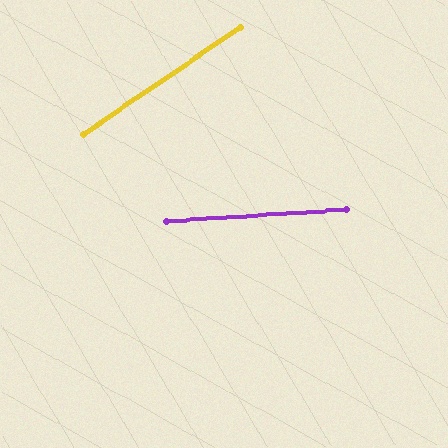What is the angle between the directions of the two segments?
Approximately 30 degrees.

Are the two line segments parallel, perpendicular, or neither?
Neither parallel nor perpendicular — they differ by about 30°.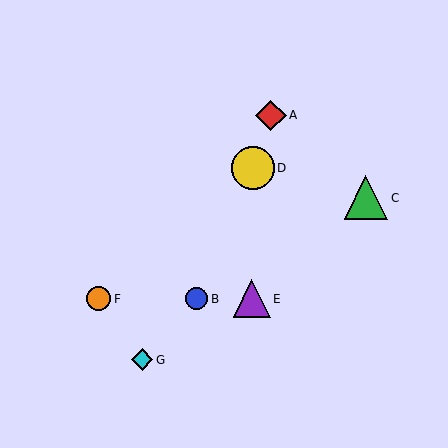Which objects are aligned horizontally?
Objects B, E, F are aligned horizontally.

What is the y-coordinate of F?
Object F is at y≈299.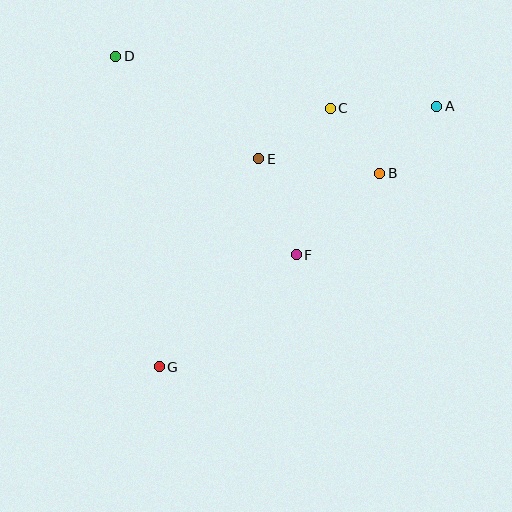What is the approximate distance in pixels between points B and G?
The distance between B and G is approximately 294 pixels.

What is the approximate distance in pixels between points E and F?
The distance between E and F is approximately 103 pixels.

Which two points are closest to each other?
Points B and C are closest to each other.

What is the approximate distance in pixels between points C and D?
The distance between C and D is approximately 221 pixels.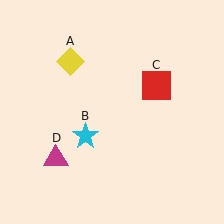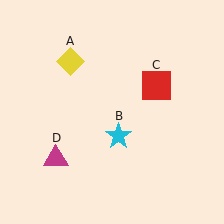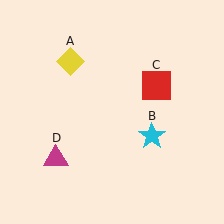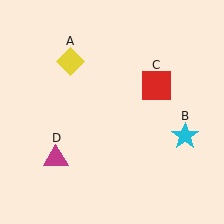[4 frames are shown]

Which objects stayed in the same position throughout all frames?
Yellow diamond (object A) and red square (object C) and magenta triangle (object D) remained stationary.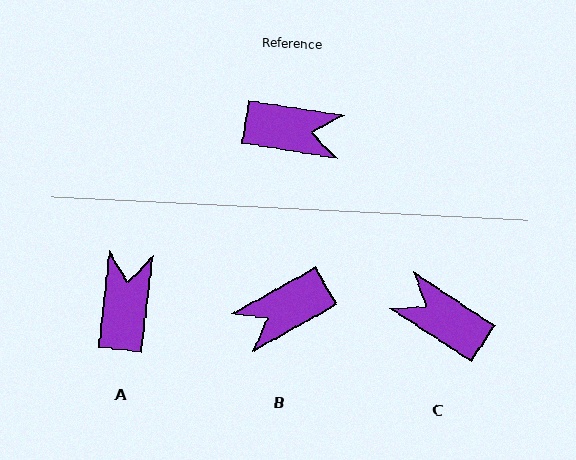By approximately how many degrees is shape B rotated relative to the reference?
Approximately 142 degrees clockwise.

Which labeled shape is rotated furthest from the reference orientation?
C, about 156 degrees away.